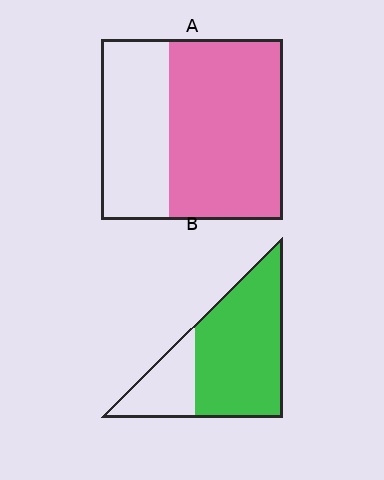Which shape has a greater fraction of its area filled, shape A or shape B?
Shape B.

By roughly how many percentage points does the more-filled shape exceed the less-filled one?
By roughly 10 percentage points (B over A).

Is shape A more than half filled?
Yes.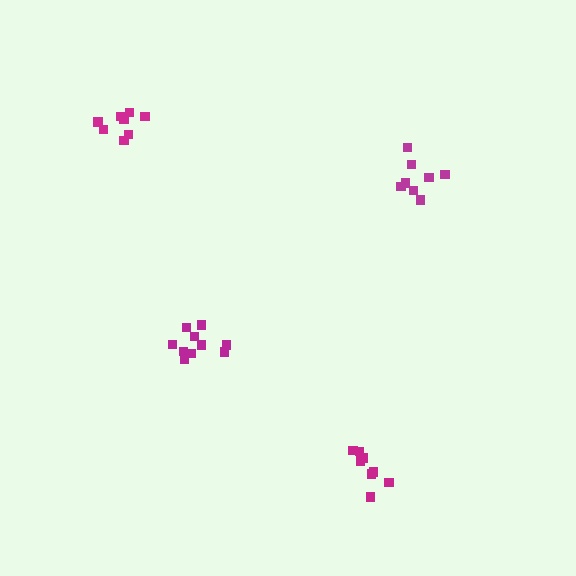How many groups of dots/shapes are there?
There are 4 groups.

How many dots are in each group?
Group 1: 10 dots, Group 2: 8 dots, Group 3: 8 dots, Group 4: 8 dots (34 total).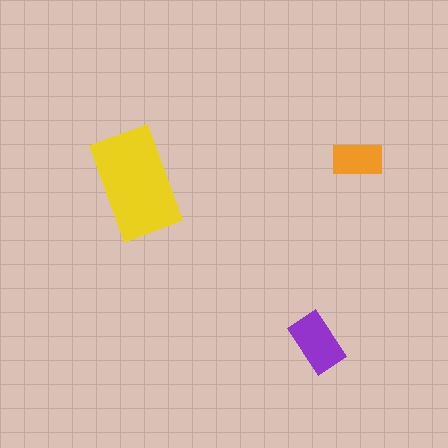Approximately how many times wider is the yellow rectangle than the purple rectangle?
About 2 times wider.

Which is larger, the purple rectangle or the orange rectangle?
The purple one.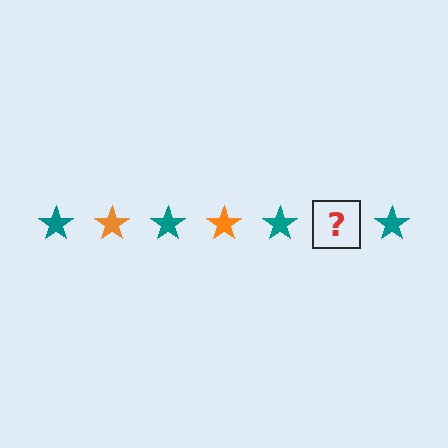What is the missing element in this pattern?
The missing element is an orange star.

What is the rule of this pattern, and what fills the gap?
The rule is that the pattern cycles through teal, orange stars. The gap should be filled with an orange star.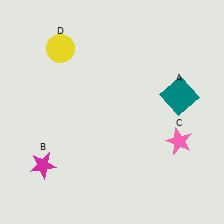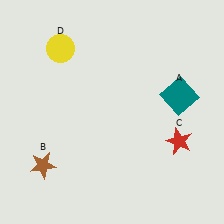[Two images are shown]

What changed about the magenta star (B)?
In Image 1, B is magenta. In Image 2, it changed to brown.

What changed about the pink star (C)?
In Image 1, C is pink. In Image 2, it changed to red.